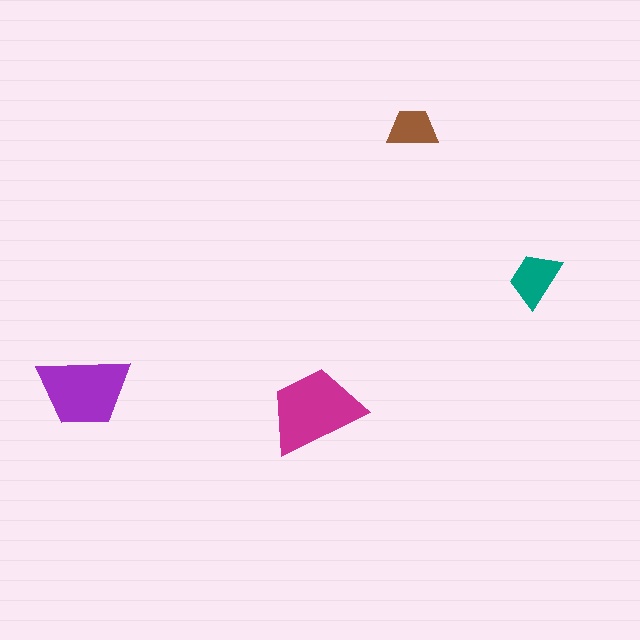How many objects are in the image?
There are 4 objects in the image.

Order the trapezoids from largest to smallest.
the magenta one, the purple one, the teal one, the brown one.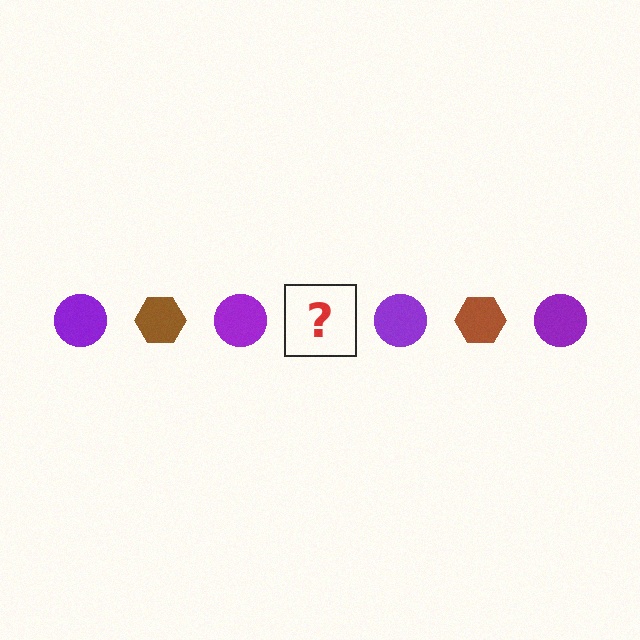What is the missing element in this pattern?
The missing element is a brown hexagon.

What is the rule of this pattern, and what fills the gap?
The rule is that the pattern alternates between purple circle and brown hexagon. The gap should be filled with a brown hexagon.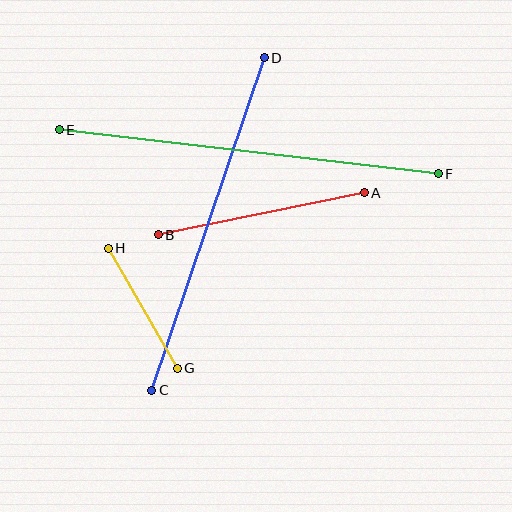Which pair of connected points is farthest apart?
Points E and F are farthest apart.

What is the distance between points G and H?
The distance is approximately 138 pixels.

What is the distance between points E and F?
The distance is approximately 382 pixels.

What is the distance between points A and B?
The distance is approximately 210 pixels.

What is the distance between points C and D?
The distance is approximately 351 pixels.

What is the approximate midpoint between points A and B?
The midpoint is at approximately (261, 214) pixels.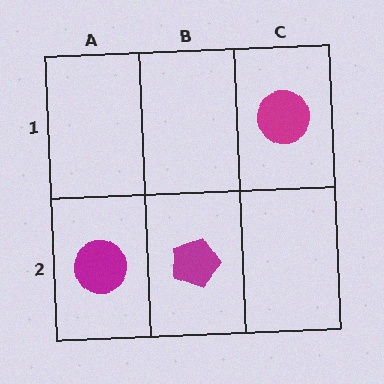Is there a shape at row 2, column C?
No, that cell is empty.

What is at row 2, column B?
A magenta pentagon.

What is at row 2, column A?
A magenta circle.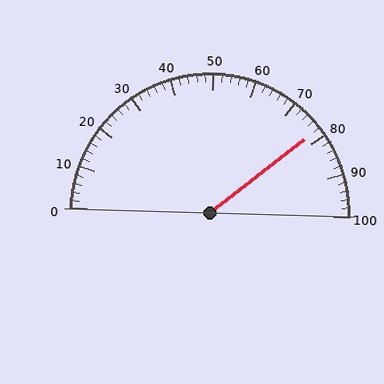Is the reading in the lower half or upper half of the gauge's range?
The reading is in the upper half of the range (0 to 100).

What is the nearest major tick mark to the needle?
The nearest major tick mark is 80.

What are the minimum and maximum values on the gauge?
The gauge ranges from 0 to 100.